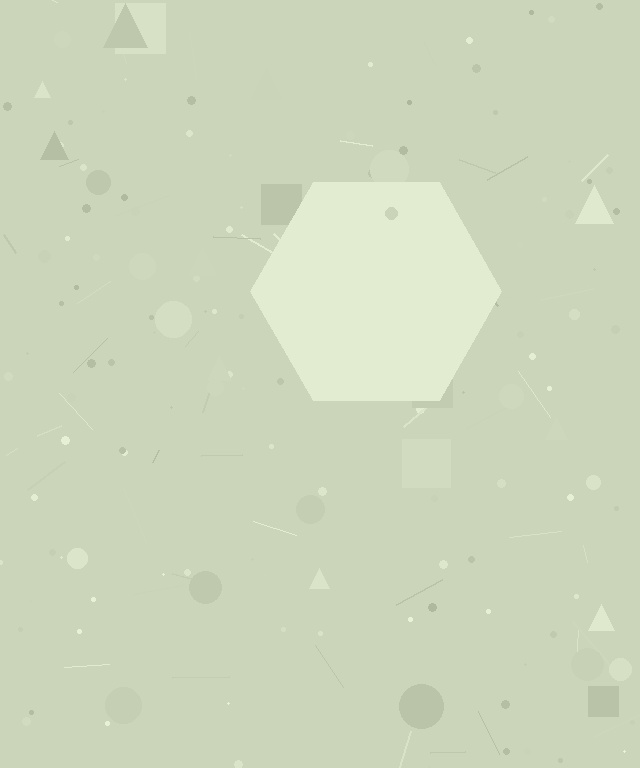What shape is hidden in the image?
A hexagon is hidden in the image.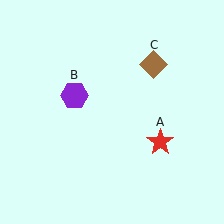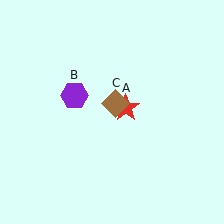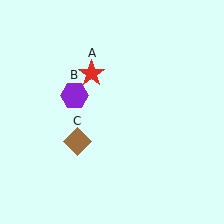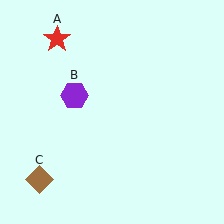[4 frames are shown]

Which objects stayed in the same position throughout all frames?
Purple hexagon (object B) remained stationary.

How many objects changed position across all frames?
2 objects changed position: red star (object A), brown diamond (object C).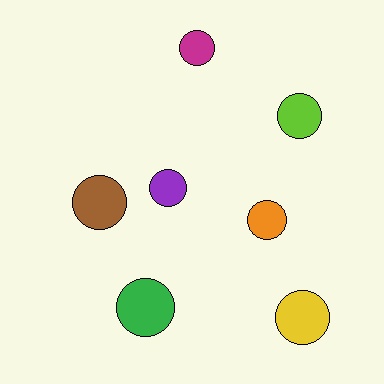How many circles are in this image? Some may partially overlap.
There are 7 circles.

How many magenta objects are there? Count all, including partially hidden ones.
There is 1 magenta object.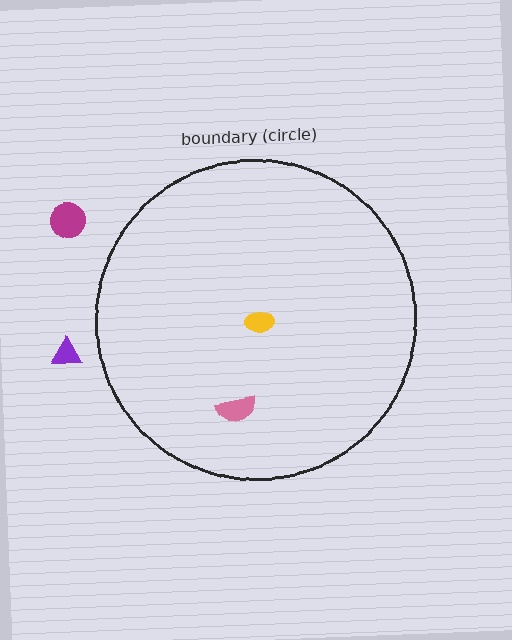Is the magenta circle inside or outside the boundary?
Outside.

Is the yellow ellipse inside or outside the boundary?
Inside.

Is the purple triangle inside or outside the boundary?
Outside.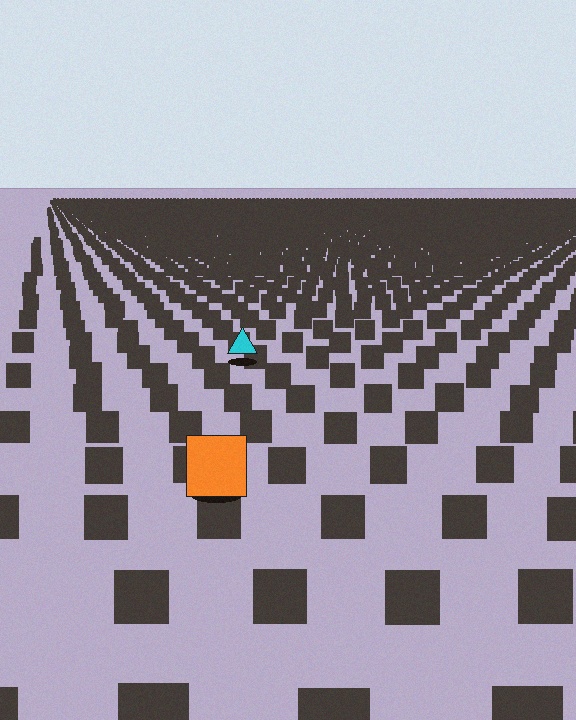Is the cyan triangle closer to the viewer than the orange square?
No. The orange square is closer — you can tell from the texture gradient: the ground texture is coarser near it.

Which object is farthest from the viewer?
The cyan triangle is farthest from the viewer. It appears smaller and the ground texture around it is denser.